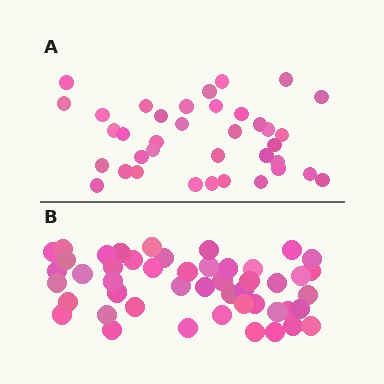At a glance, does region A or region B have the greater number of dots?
Region B (the bottom region) has more dots.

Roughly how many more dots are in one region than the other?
Region B has roughly 12 or so more dots than region A.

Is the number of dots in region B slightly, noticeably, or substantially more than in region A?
Region B has noticeably more, but not dramatically so. The ratio is roughly 1.3 to 1.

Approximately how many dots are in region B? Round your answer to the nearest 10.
About 50 dots. (The exact count is 48, which rounds to 50.)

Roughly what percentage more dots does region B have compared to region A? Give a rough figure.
About 30% more.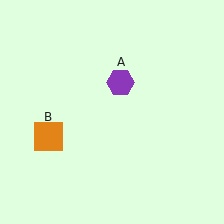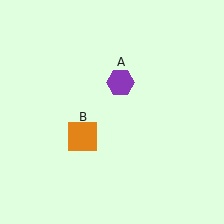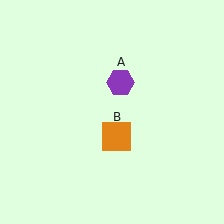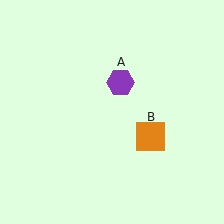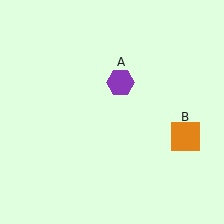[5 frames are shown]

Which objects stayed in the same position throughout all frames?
Purple hexagon (object A) remained stationary.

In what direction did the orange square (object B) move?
The orange square (object B) moved right.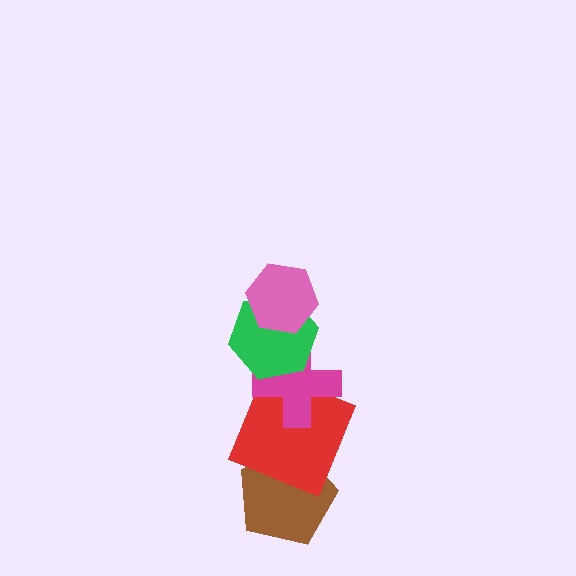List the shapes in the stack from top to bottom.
From top to bottom: the pink hexagon, the green hexagon, the magenta cross, the red square, the brown pentagon.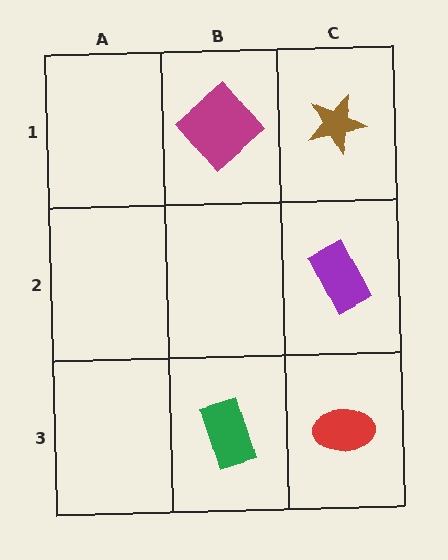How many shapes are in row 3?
2 shapes.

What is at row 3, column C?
A red ellipse.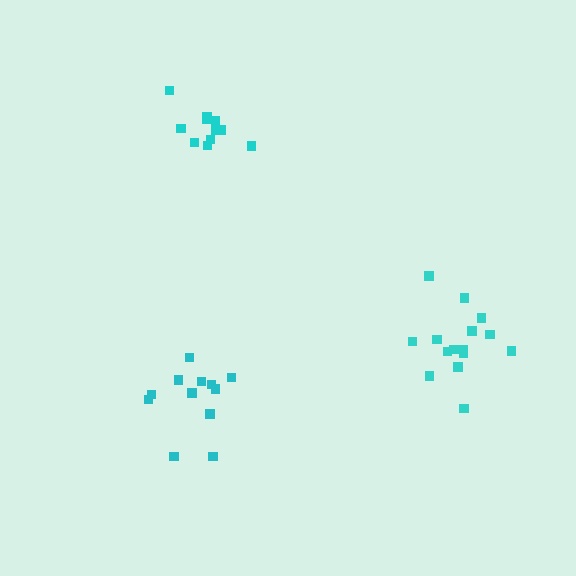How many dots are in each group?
Group 1: 12 dots, Group 2: 11 dots, Group 3: 15 dots (38 total).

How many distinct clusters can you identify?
There are 3 distinct clusters.